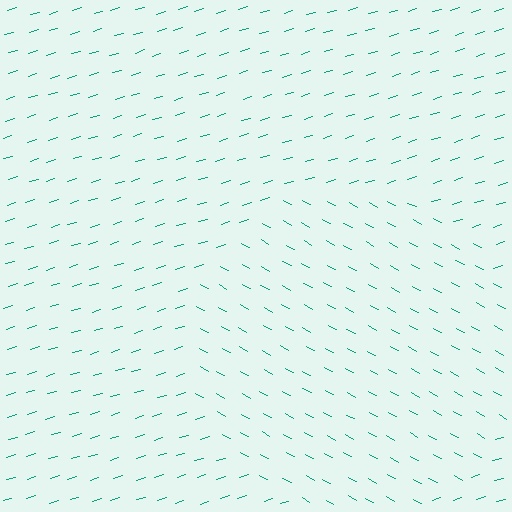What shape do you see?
I see a circle.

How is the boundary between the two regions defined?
The boundary is defined purely by a change in line orientation (approximately 45 degrees difference). All lines are the same color and thickness.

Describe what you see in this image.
The image is filled with small teal line segments. A circle region in the image has lines oriented differently from the surrounding lines, creating a visible texture boundary.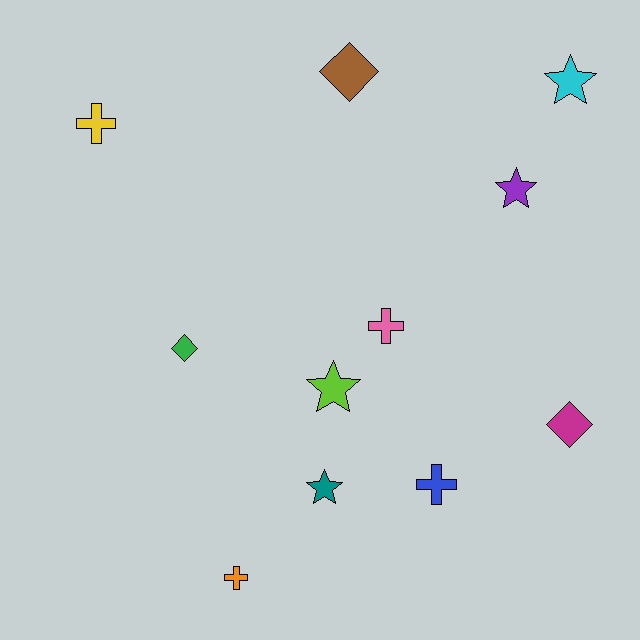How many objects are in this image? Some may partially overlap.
There are 11 objects.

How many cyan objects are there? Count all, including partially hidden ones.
There is 1 cyan object.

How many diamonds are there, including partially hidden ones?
There are 3 diamonds.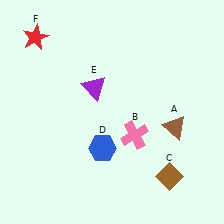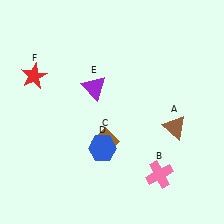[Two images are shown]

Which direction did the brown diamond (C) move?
The brown diamond (C) moved left.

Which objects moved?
The objects that moved are: the pink cross (B), the brown diamond (C), the red star (F).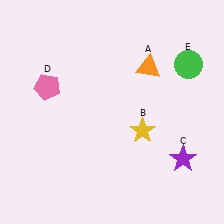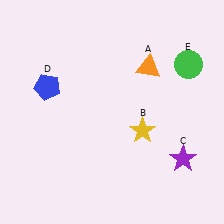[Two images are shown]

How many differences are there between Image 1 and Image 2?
There is 1 difference between the two images.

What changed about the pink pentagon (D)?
In Image 1, D is pink. In Image 2, it changed to blue.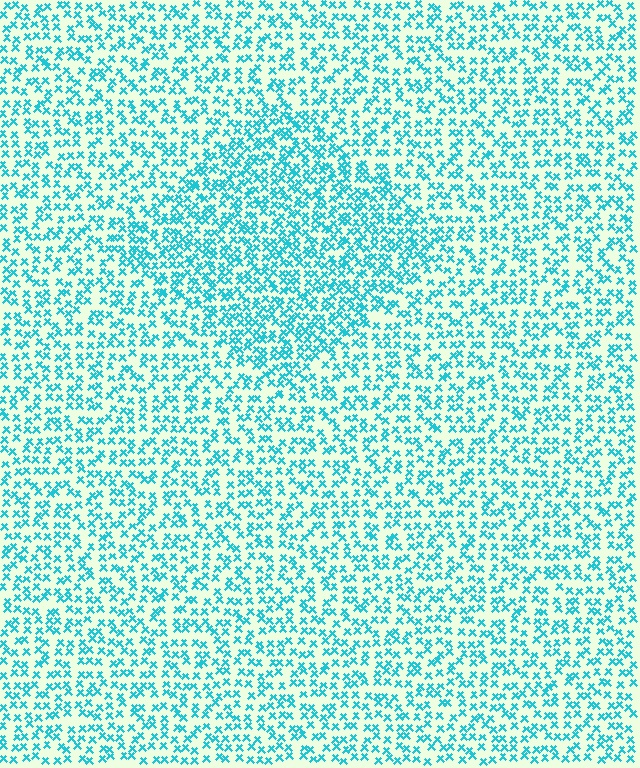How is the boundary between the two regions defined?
The boundary is defined by a change in element density (approximately 1.6x ratio). All elements are the same color, size, and shape.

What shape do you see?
I see a diamond.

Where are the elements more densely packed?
The elements are more densely packed inside the diamond boundary.